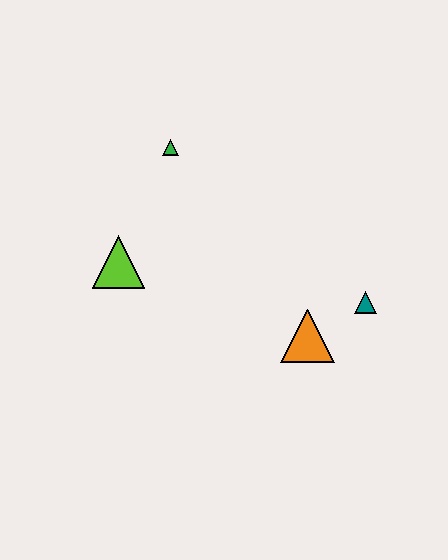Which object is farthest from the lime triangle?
The teal triangle is farthest from the lime triangle.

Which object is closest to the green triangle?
The lime triangle is closest to the green triangle.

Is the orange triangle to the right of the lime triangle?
Yes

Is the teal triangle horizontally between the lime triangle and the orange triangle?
No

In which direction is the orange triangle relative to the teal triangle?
The orange triangle is to the left of the teal triangle.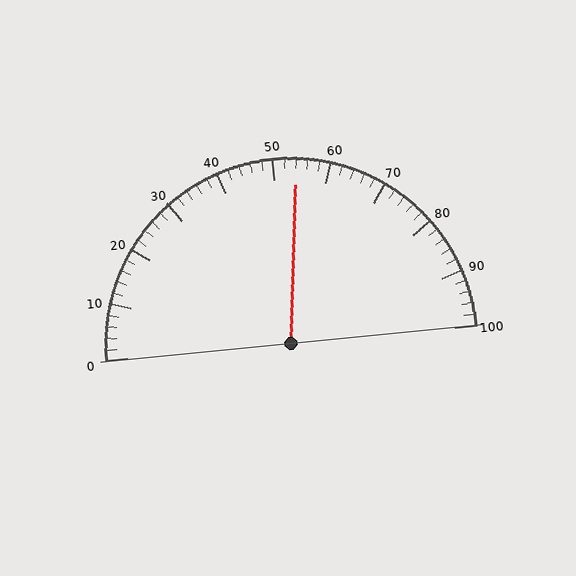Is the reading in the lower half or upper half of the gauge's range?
The reading is in the upper half of the range (0 to 100).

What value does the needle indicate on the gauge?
The needle indicates approximately 54.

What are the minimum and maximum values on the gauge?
The gauge ranges from 0 to 100.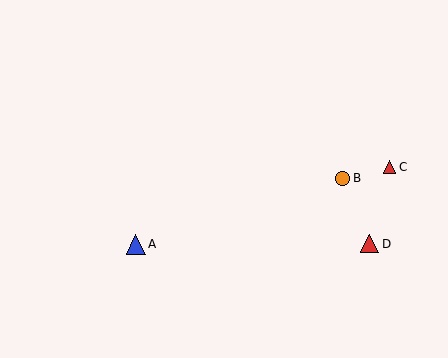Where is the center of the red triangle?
The center of the red triangle is at (389, 167).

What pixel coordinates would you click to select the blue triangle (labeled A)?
Click at (136, 244) to select the blue triangle A.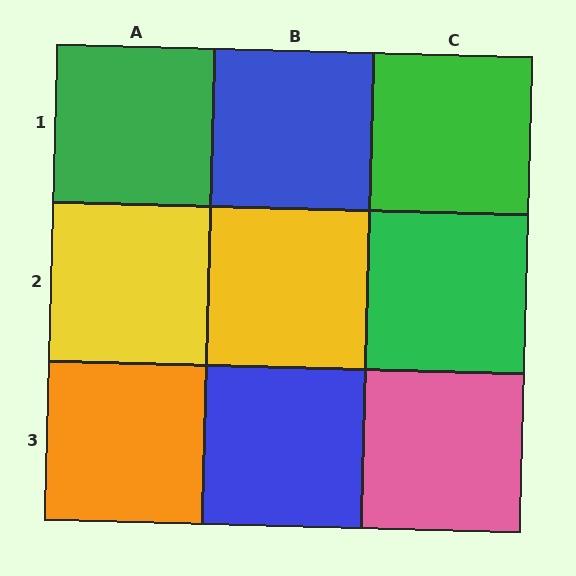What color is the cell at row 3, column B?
Blue.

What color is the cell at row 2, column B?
Yellow.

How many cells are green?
3 cells are green.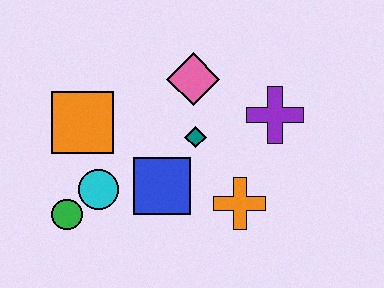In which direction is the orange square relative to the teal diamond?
The orange square is to the left of the teal diamond.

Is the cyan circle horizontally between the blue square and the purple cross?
No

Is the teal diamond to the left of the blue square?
No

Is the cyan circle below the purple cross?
Yes